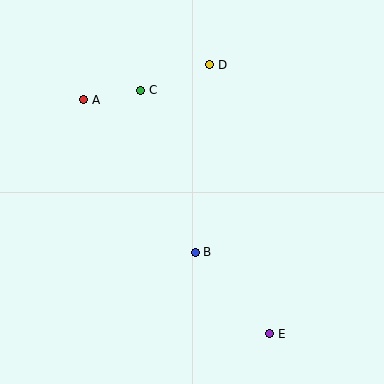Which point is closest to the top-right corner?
Point D is closest to the top-right corner.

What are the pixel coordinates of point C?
Point C is at (141, 90).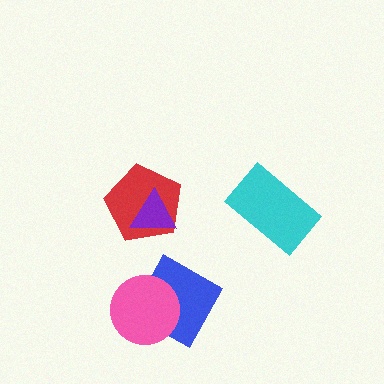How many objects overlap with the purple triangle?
1 object overlaps with the purple triangle.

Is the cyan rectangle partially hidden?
No, no other shape covers it.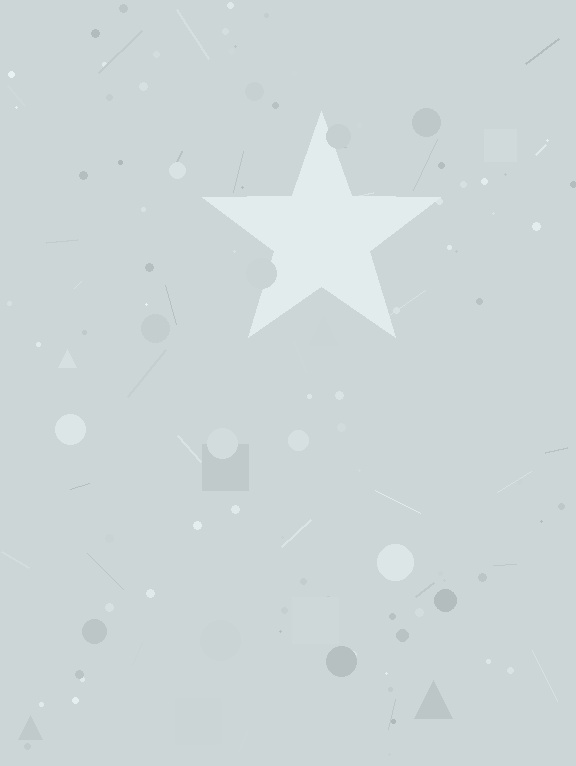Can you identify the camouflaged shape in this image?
The camouflaged shape is a star.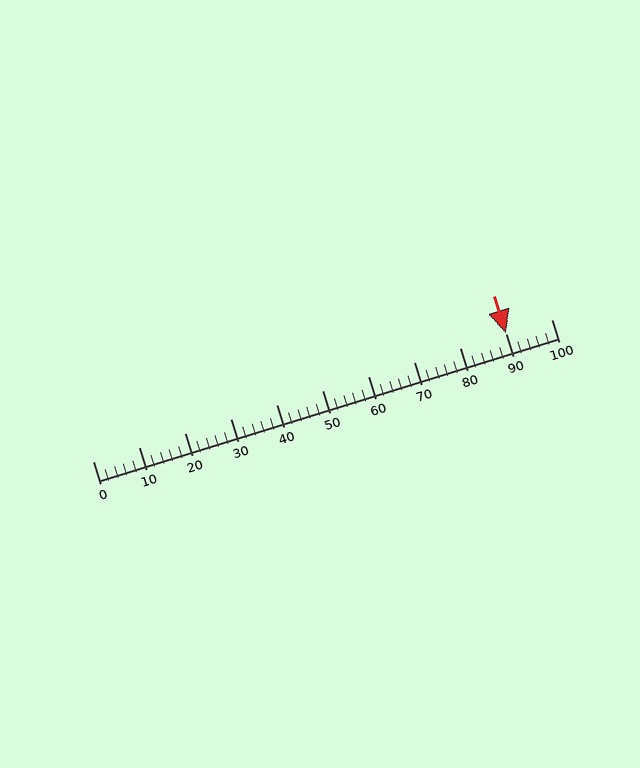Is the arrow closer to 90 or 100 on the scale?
The arrow is closer to 90.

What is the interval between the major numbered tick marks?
The major tick marks are spaced 10 units apart.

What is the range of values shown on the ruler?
The ruler shows values from 0 to 100.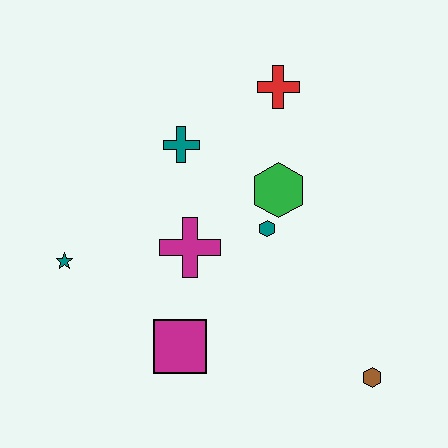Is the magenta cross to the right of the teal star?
Yes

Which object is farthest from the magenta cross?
The brown hexagon is farthest from the magenta cross.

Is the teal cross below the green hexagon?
No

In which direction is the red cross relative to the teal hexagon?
The red cross is above the teal hexagon.